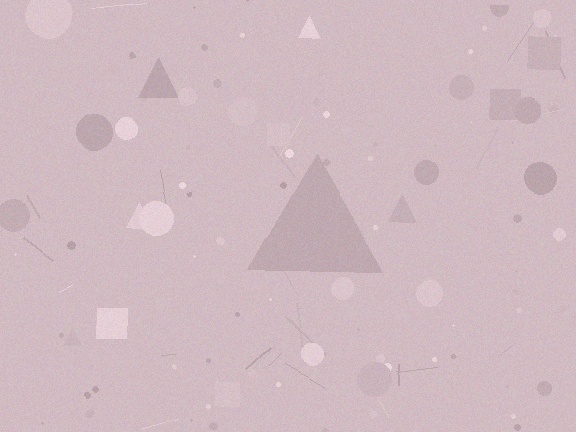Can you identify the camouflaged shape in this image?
The camouflaged shape is a triangle.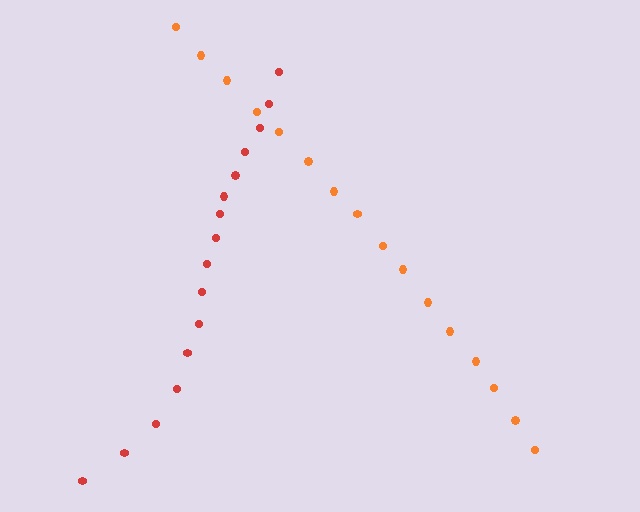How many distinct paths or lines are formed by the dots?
There are 2 distinct paths.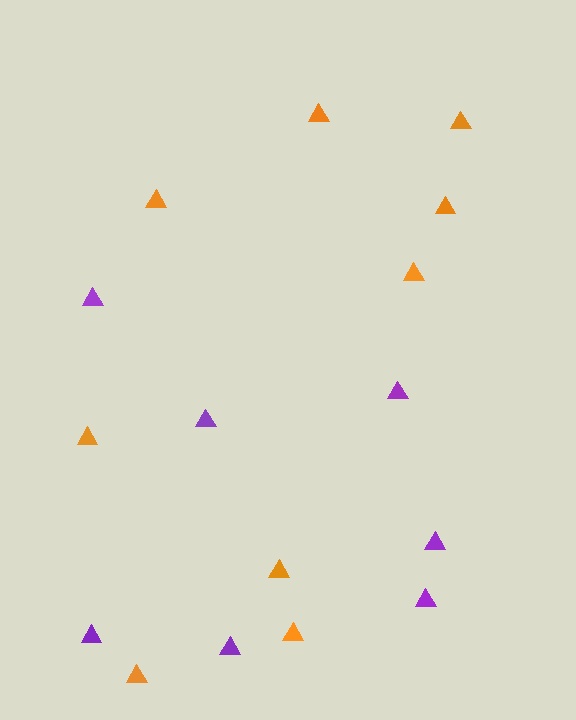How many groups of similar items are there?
There are 2 groups: one group of purple triangles (7) and one group of orange triangles (9).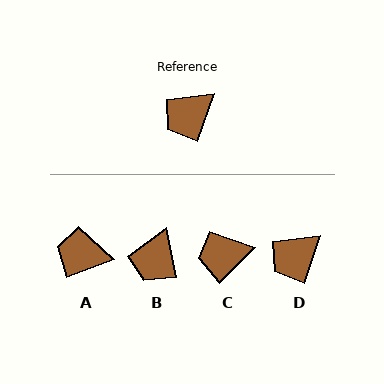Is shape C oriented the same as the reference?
No, it is off by about 26 degrees.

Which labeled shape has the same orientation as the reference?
D.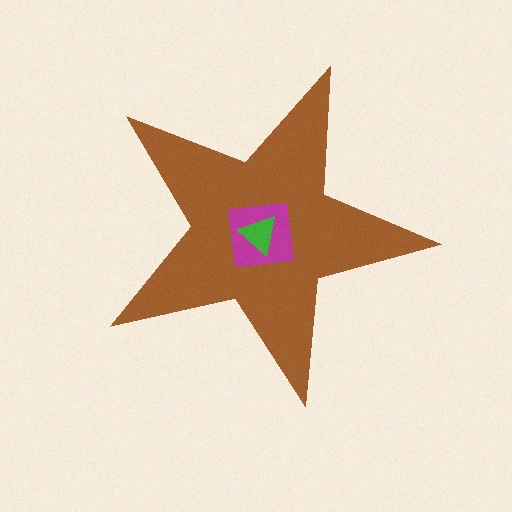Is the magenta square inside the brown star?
Yes.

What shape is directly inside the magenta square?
The green triangle.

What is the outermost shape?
The brown star.